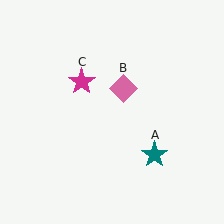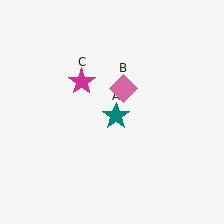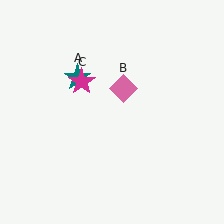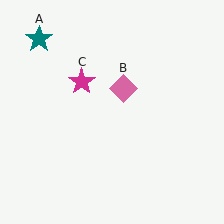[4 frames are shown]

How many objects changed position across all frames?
1 object changed position: teal star (object A).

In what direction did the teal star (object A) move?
The teal star (object A) moved up and to the left.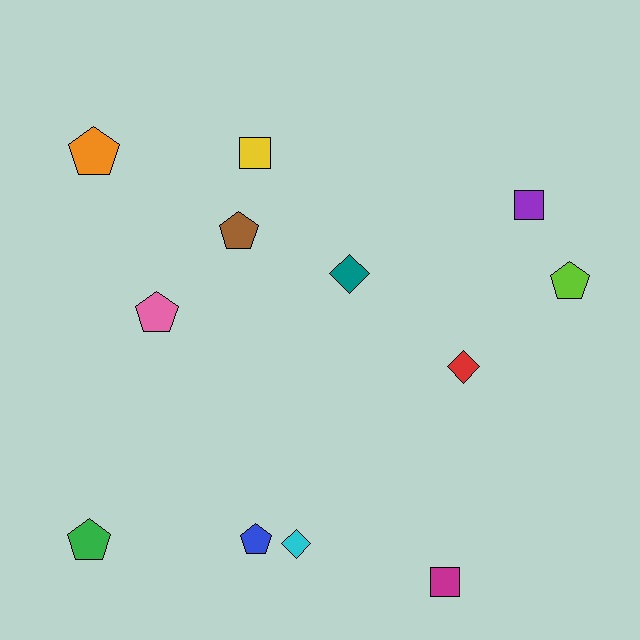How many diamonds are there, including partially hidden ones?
There are 3 diamonds.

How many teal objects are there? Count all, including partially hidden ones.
There is 1 teal object.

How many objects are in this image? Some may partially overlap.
There are 12 objects.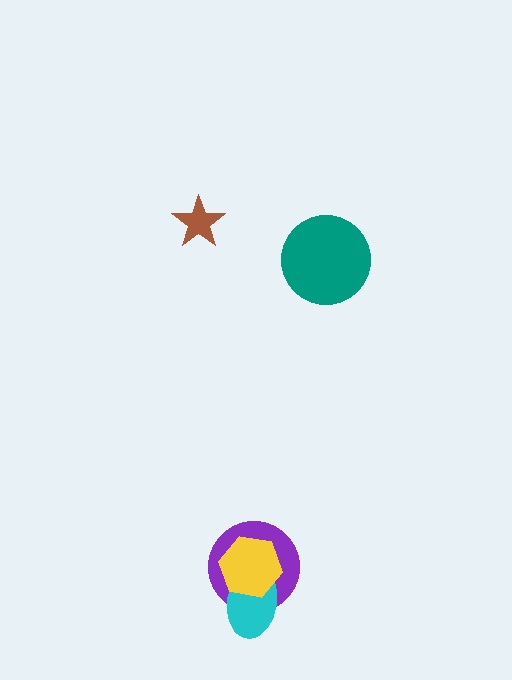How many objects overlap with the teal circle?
0 objects overlap with the teal circle.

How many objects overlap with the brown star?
0 objects overlap with the brown star.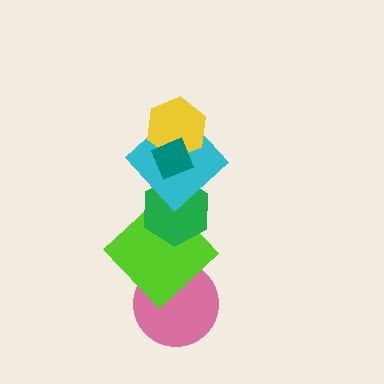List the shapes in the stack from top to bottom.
From top to bottom: the teal diamond, the yellow hexagon, the cyan diamond, the green hexagon, the lime diamond, the pink circle.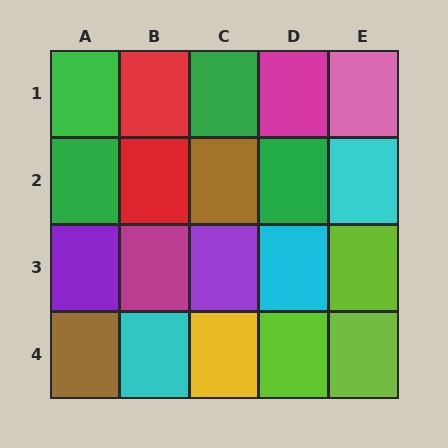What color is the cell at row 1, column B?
Red.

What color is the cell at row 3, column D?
Cyan.